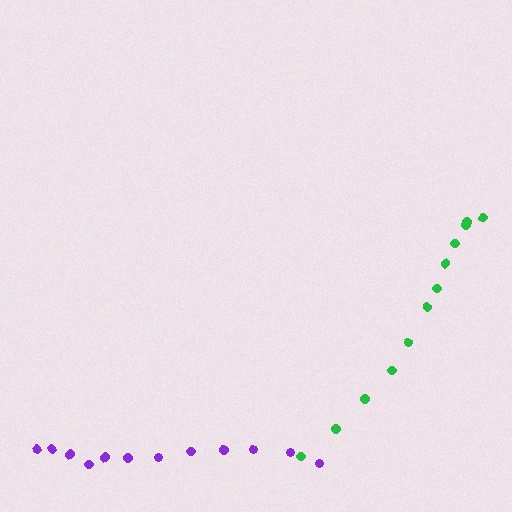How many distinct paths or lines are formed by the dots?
There are 2 distinct paths.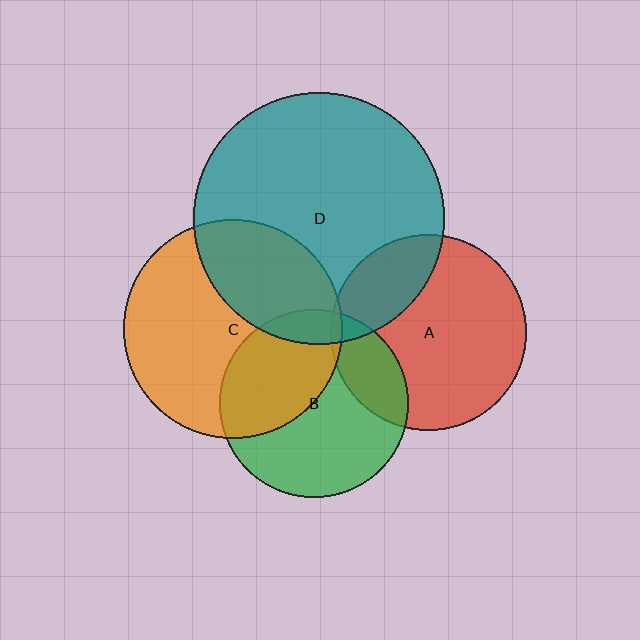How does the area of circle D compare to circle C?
Approximately 1.3 times.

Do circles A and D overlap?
Yes.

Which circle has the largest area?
Circle D (teal).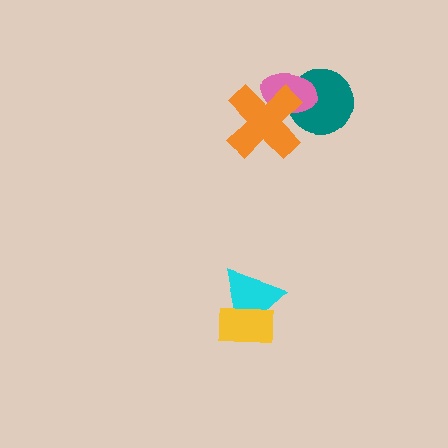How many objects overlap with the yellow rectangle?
1 object overlaps with the yellow rectangle.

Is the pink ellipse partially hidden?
Yes, it is partially covered by another shape.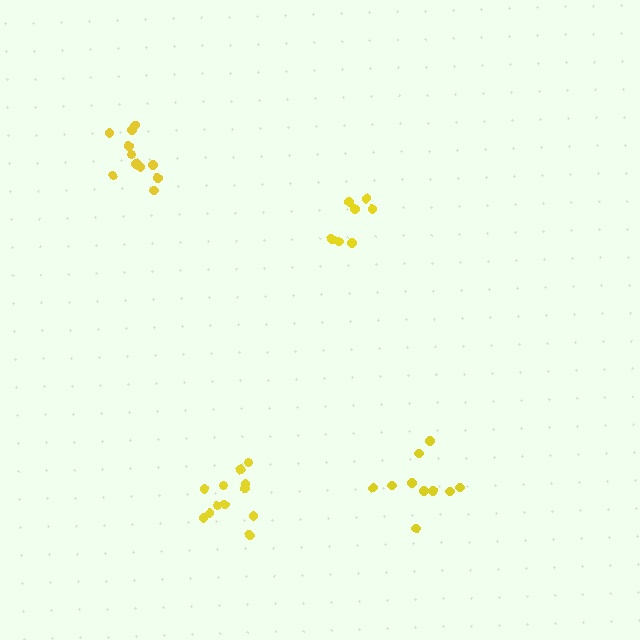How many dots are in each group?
Group 1: 7 dots, Group 2: 11 dots, Group 3: 10 dots, Group 4: 12 dots (40 total).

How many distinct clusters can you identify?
There are 4 distinct clusters.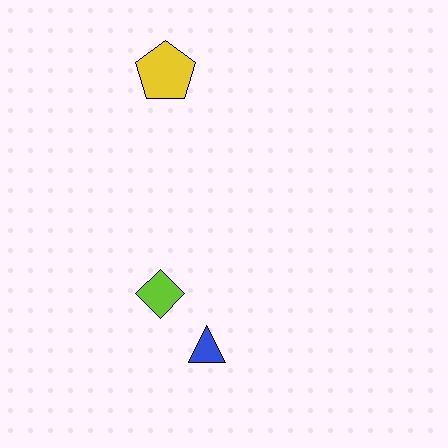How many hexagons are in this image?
There are no hexagons.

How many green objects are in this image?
There are no green objects.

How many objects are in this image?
There are 3 objects.